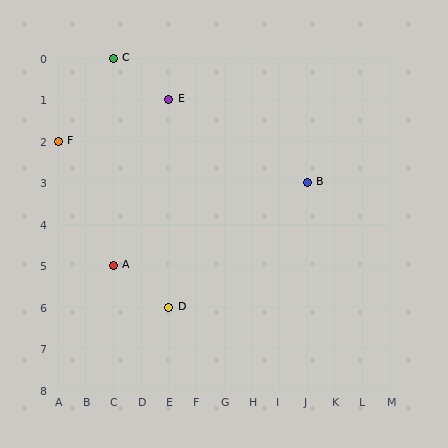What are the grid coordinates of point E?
Point E is at grid coordinates (E, 1).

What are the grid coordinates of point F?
Point F is at grid coordinates (A, 2).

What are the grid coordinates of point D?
Point D is at grid coordinates (E, 6).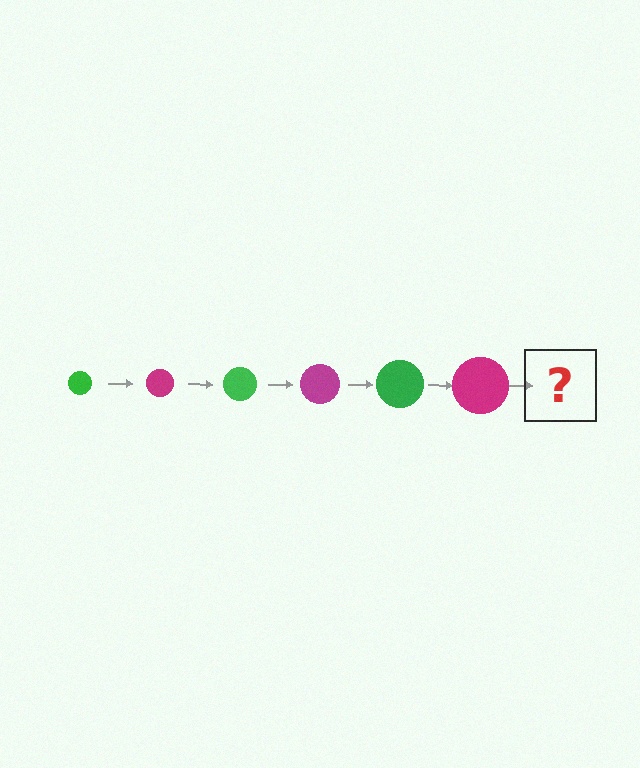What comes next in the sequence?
The next element should be a green circle, larger than the previous one.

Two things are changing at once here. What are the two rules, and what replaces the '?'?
The two rules are that the circle grows larger each step and the color cycles through green and magenta. The '?' should be a green circle, larger than the previous one.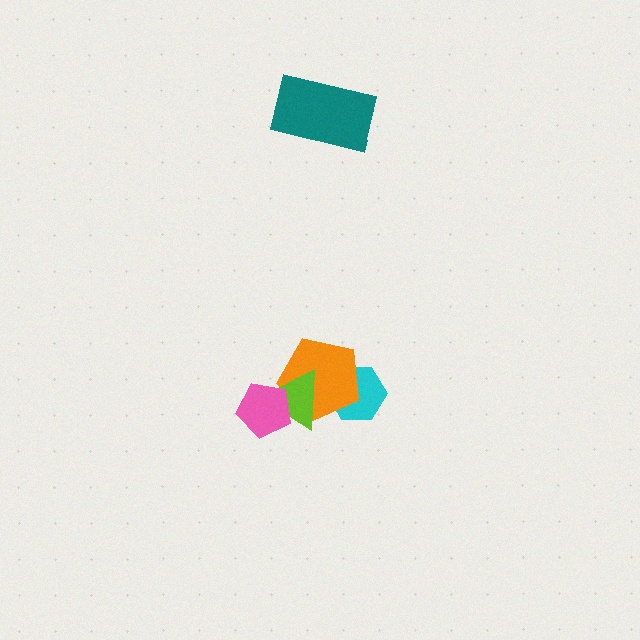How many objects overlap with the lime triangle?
2 objects overlap with the lime triangle.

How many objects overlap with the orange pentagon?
3 objects overlap with the orange pentagon.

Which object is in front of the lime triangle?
The pink pentagon is in front of the lime triangle.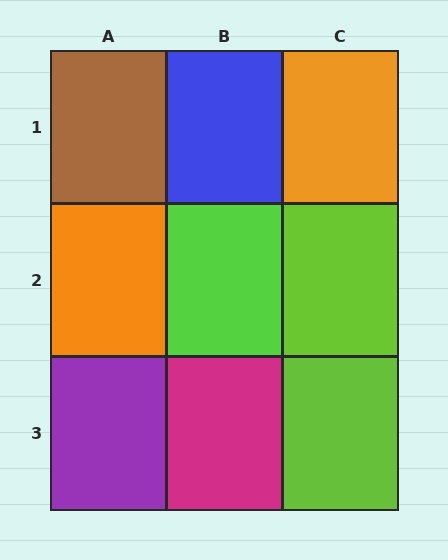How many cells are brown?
1 cell is brown.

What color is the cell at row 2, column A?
Orange.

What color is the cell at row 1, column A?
Brown.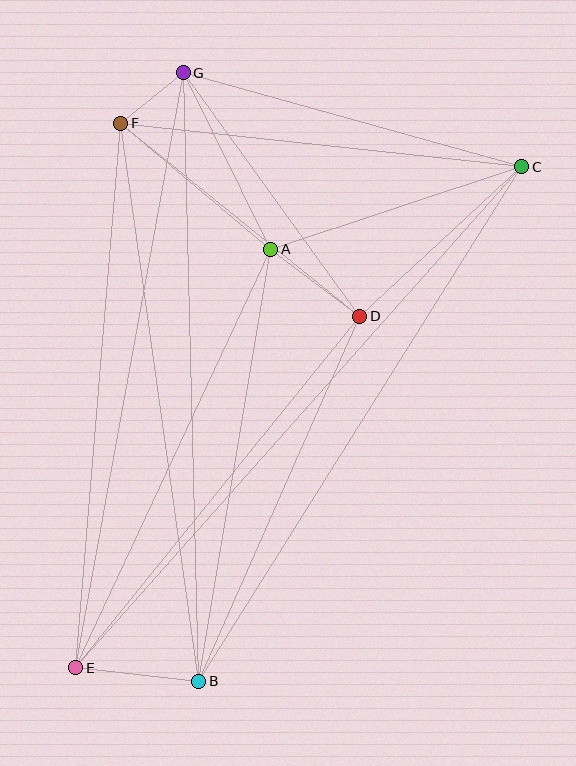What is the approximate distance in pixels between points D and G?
The distance between D and G is approximately 301 pixels.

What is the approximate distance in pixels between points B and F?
The distance between B and F is approximately 563 pixels.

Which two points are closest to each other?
Points F and G are closest to each other.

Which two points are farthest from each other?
Points C and E are farthest from each other.